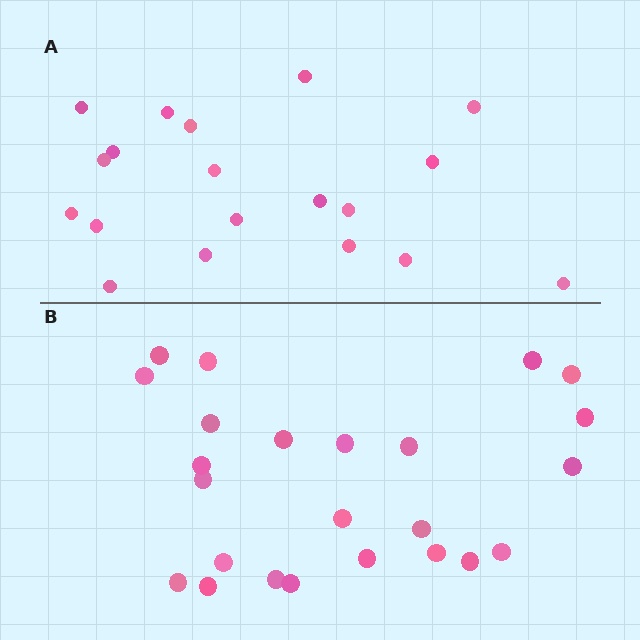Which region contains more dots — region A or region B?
Region B (the bottom region) has more dots.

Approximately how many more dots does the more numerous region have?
Region B has about 5 more dots than region A.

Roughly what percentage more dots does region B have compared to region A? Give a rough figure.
About 25% more.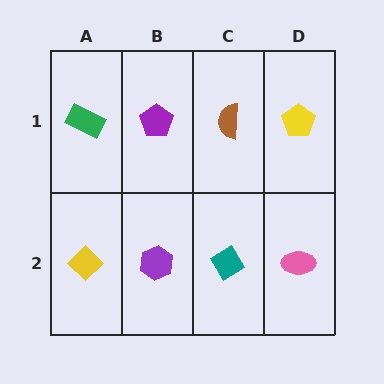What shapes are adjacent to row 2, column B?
A purple pentagon (row 1, column B), a yellow diamond (row 2, column A), a teal diamond (row 2, column C).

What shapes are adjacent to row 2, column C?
A brown semicircle (row 1, column C), a purple hexagon (row 2, column B), a pink ellipse (row 2, column D).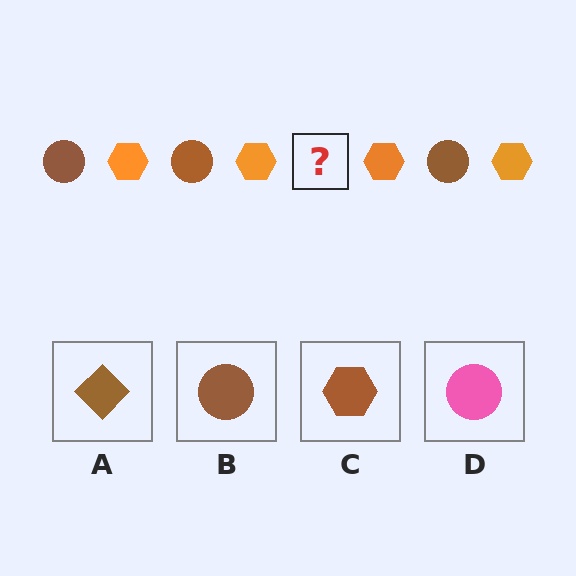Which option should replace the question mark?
Option B.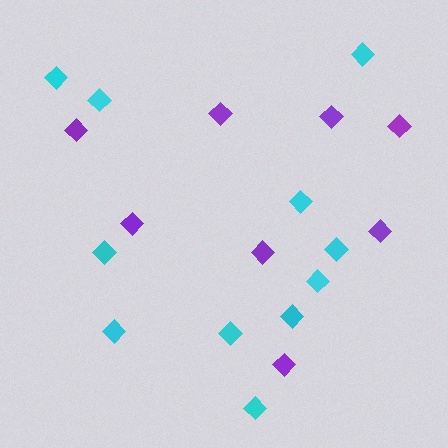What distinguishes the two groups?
There are 2 groups: one group of purple diamonds (8) and one group of cyan diamonds (11).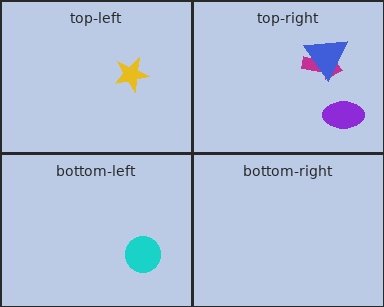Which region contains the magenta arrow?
The top-right region.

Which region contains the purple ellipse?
The top-right region.